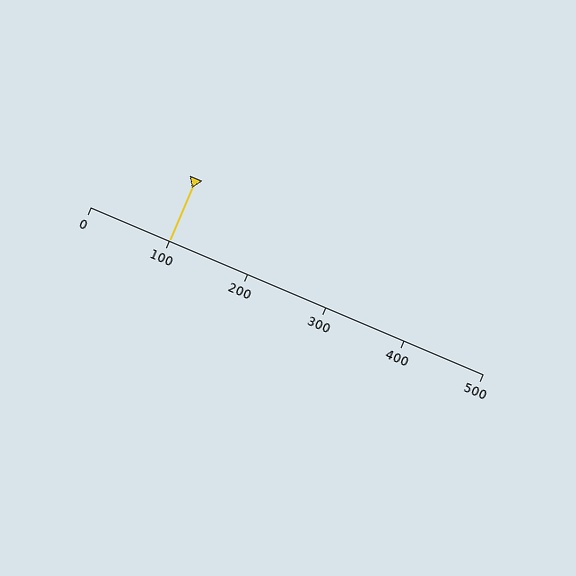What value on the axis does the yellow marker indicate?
The marker indicates approximately 100.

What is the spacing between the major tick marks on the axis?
The major ticks are spaced 100 apart.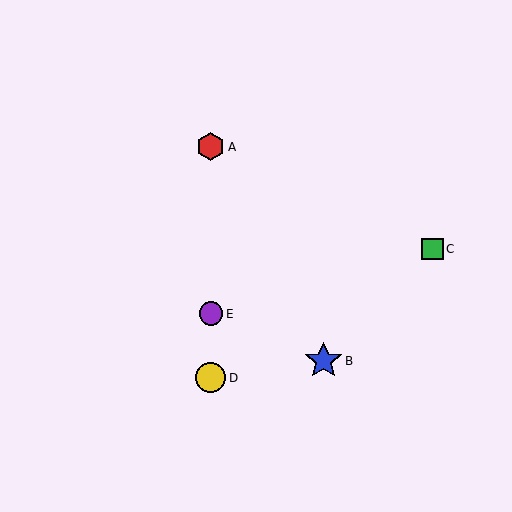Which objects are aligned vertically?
Objects A, D, E are aligned vertically.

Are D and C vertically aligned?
No, D is at x≈211 and C is at x≈433.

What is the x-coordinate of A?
Object A is at x≈211.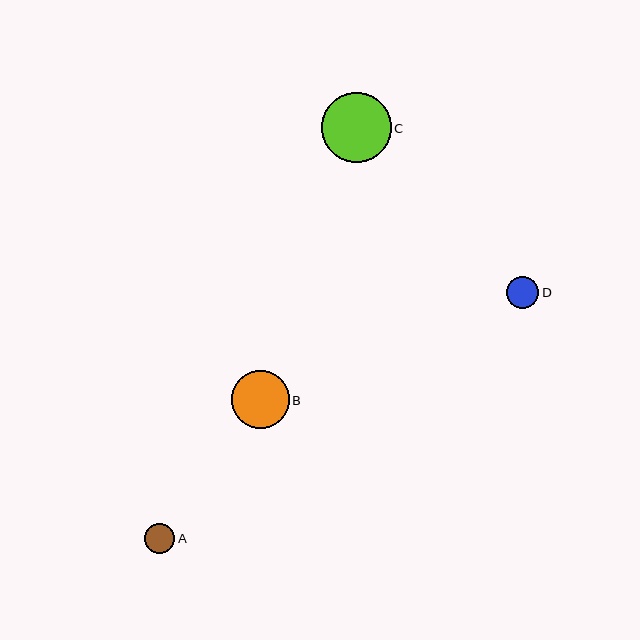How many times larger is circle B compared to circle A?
Circle B is approximately 1.9 times the size of circle A.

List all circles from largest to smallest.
From largest to smallest: C, B, D, A.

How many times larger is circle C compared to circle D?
Circle C is approximately 2.2 times the size of circle D.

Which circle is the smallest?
Circle A is the smallest with a size of approximately 30 pixels.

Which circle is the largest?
Circle C is the largest with a size of approximately 70 pixels.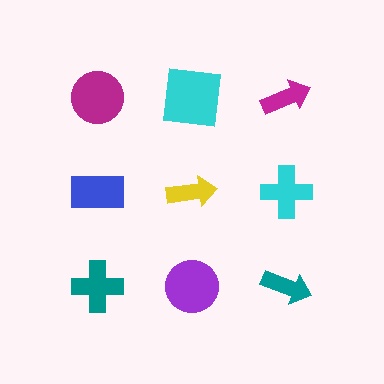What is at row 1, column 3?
A magenta arrow.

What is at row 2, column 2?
A yellow arrow.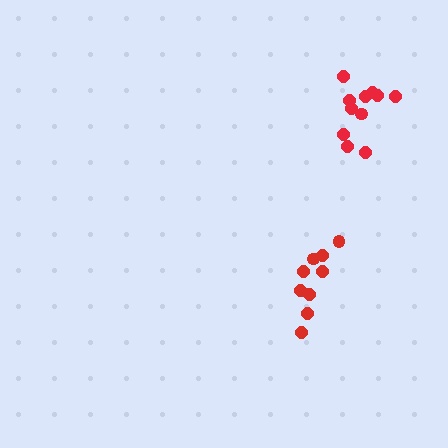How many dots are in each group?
Group 1: 9 dots, Group 2: 11 dots (20 total).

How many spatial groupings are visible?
There are 2 spatial groupings.